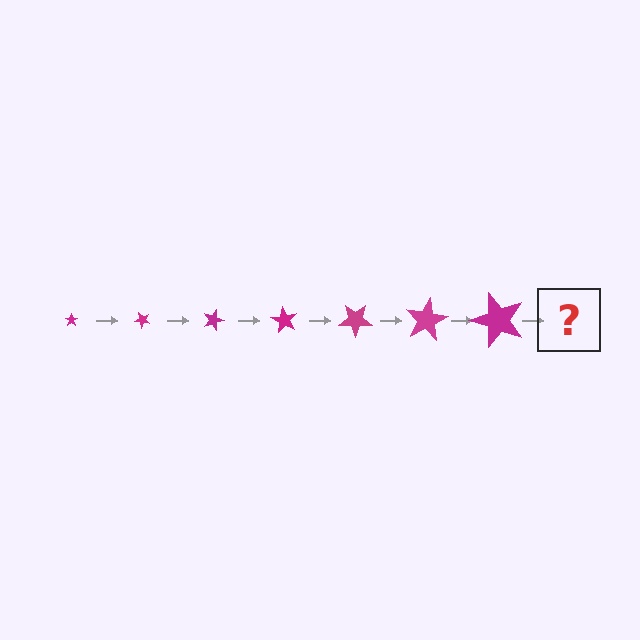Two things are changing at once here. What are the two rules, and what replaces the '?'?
The two rules are that the star grows larger each step and it rotates 45 degrees each step. The '?' should be a star, larger than the previous one and rotated 315 degrees from the start.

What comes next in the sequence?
The next element should be a star, larger than the previous one and rotated 315 degrees from the start.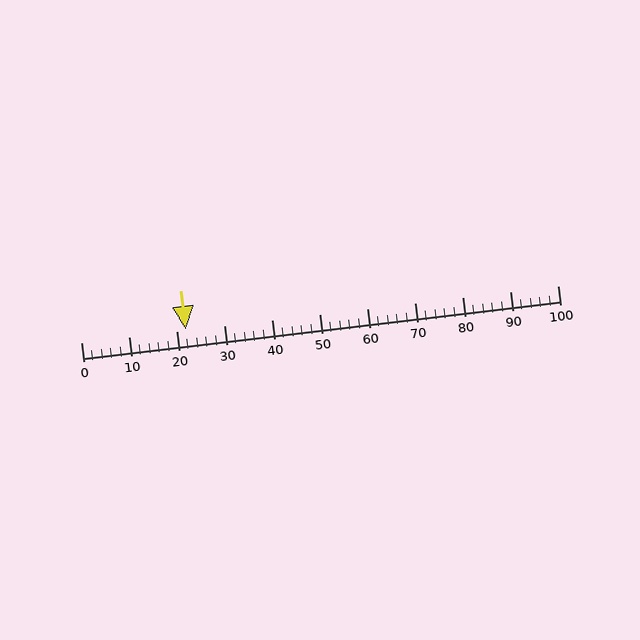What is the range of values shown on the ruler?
The ruler shows values from 0 to 100.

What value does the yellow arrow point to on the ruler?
The yellow arrow points to approximately 22.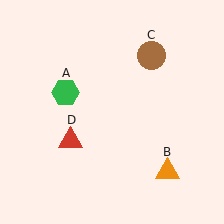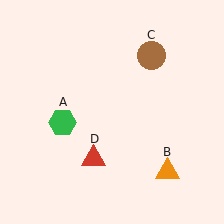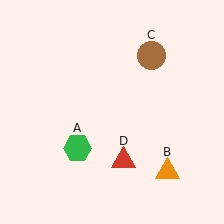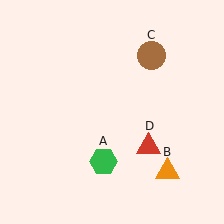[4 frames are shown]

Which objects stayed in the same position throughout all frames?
Orange triangle (object B) and brown circle (object C) remained stationary.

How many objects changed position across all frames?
2 objects changed position: green hexagon (object A), red triangle (object D).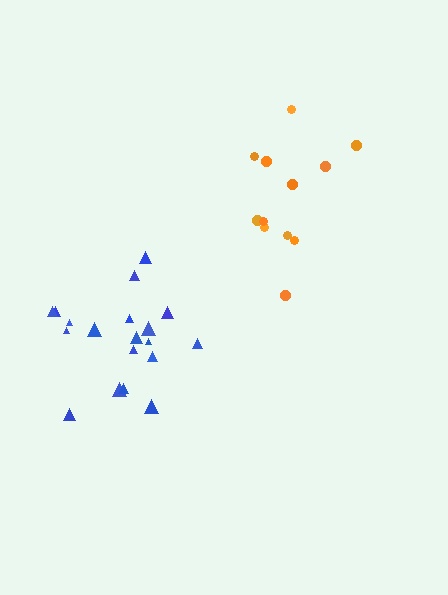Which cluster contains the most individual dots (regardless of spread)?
Blue (19).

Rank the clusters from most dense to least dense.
blue, orange.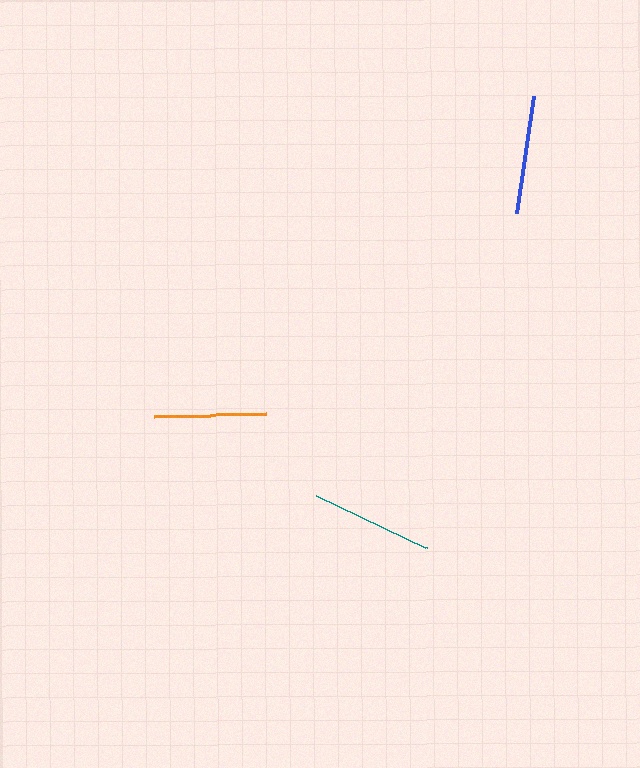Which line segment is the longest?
The teal line is the longest at approximately 122 pixels.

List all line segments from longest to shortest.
From longest to shortest: teal, blue, orange.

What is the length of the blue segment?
The blue segment is approximately 119 pixels long.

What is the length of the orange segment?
The orange segment is approximately 112 pixels long.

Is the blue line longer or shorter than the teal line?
The teal line is longer than the blue line.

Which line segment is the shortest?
The orange line is the shortest at approximately 112 pixels.